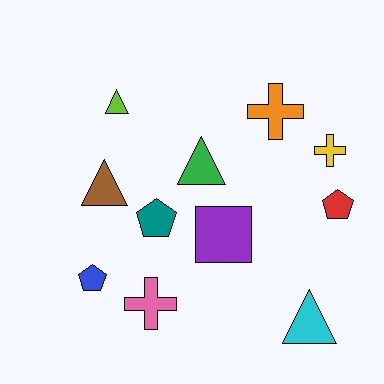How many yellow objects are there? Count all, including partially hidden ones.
There is 1 yellow object.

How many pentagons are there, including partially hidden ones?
There are 3 pentagons.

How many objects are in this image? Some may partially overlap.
There are 11 objects.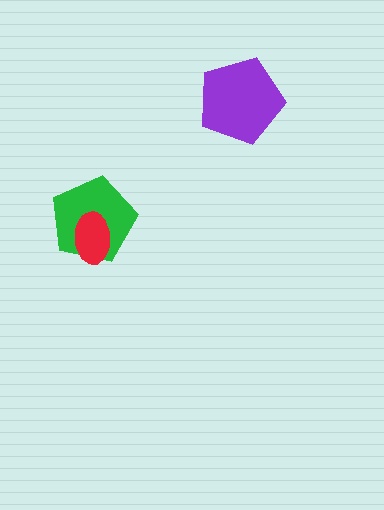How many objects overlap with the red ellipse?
1 object overlaps with the red ellipse.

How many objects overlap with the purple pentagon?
0 objects overlap with the purple pentagon.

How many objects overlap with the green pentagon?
1 object overlaps with the green pentagon.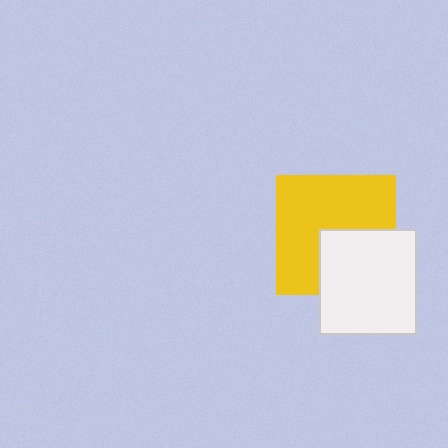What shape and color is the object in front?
The object in front is a white rectangle.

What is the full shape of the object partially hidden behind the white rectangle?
The partially hidden object is a yellow square.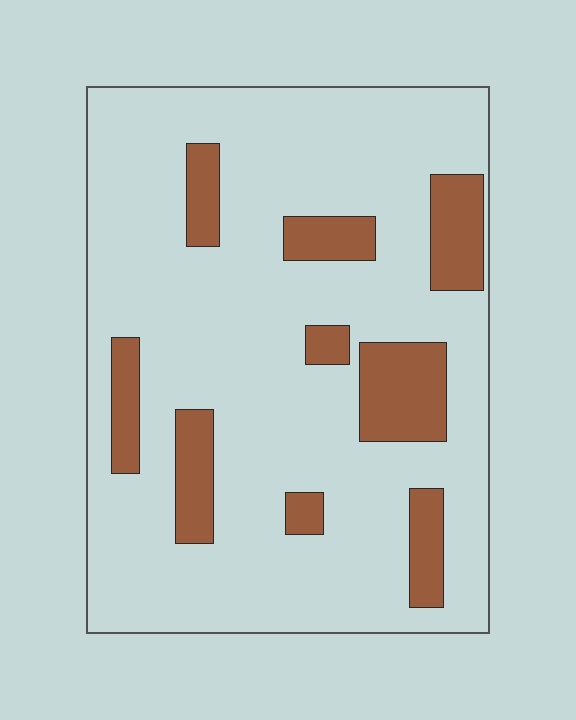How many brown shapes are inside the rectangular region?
9.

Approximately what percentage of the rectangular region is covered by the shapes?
Approximately 20%.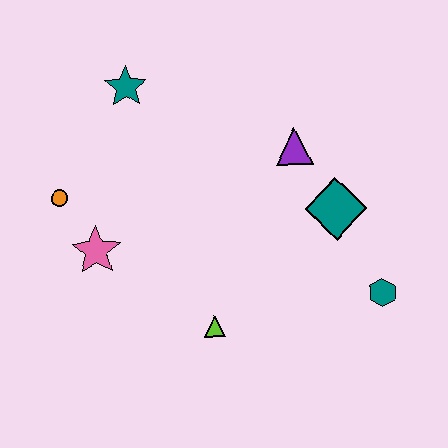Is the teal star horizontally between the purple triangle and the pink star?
Yes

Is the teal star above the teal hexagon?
Yes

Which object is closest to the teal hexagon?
The teal diamond is closest to the teal hexagon.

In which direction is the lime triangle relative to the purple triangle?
The lime triangle is below the purple triangle.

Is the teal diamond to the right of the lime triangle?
Yes